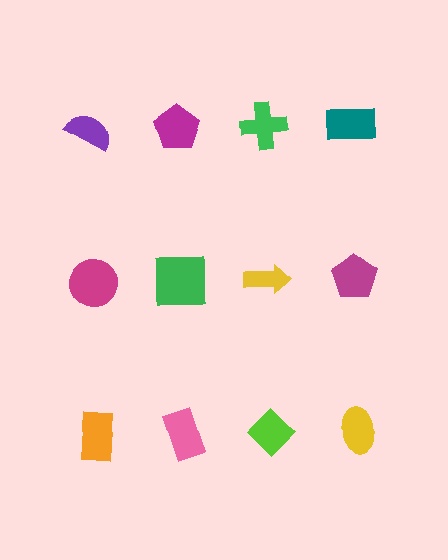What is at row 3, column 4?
A yellow ellipse.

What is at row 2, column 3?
A yellow arrow.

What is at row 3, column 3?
A lime diamond.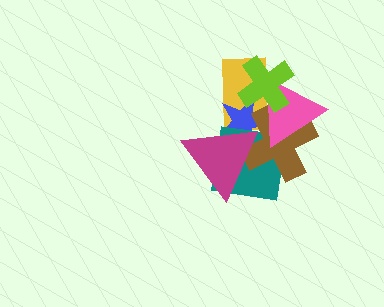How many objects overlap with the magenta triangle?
4 objects overlap with the magenta triangle.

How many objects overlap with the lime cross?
4 objects overlap with the lime cross.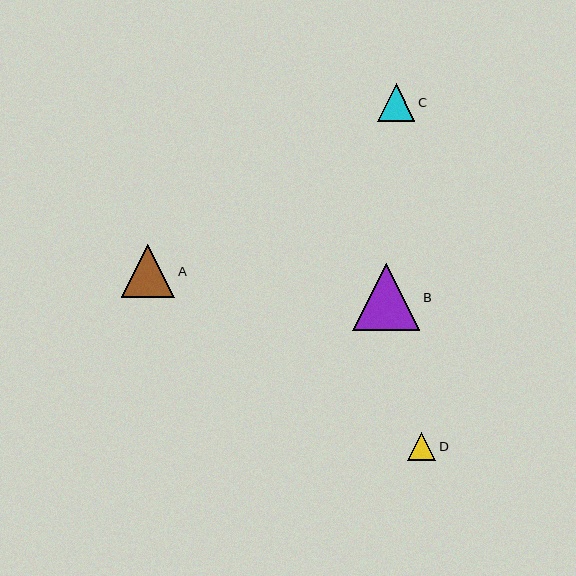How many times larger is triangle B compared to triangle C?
Triangle B is approximately 1.8 times the size of triangle C.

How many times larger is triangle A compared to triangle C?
Triangle A is approximately 1.4 times the size of triangle C.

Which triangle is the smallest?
Triangle D is the smallest with a size of approximately 29 pixels.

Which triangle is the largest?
Triangle B is the largest with a size of approximately 67 pixels.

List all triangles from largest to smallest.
From largest to smallest: B, A, C, D.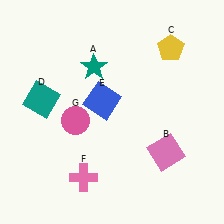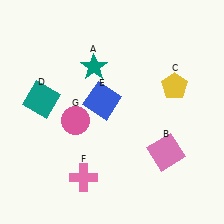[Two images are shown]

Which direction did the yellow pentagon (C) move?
The yellow pentagon (C) moved down.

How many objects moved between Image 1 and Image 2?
1 object moved between the two images.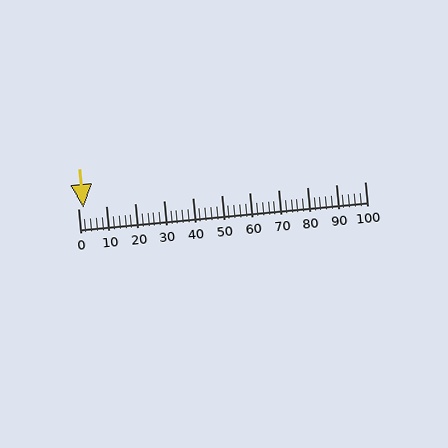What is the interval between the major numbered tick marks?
The major tick marks are spaced 10 units apart.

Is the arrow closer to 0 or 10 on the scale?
The arrow is closer to 0.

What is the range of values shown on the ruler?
The ruler shows values from 0 to 100.